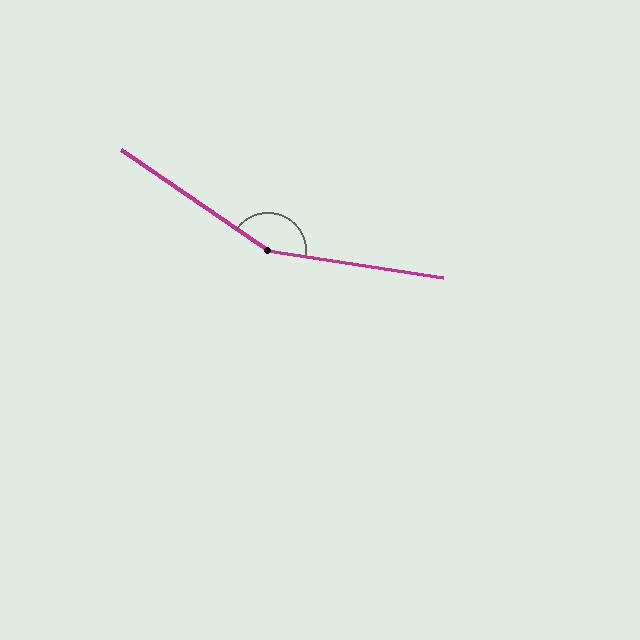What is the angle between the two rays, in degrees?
Approximately 154 degrees.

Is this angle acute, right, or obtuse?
It is obtuse.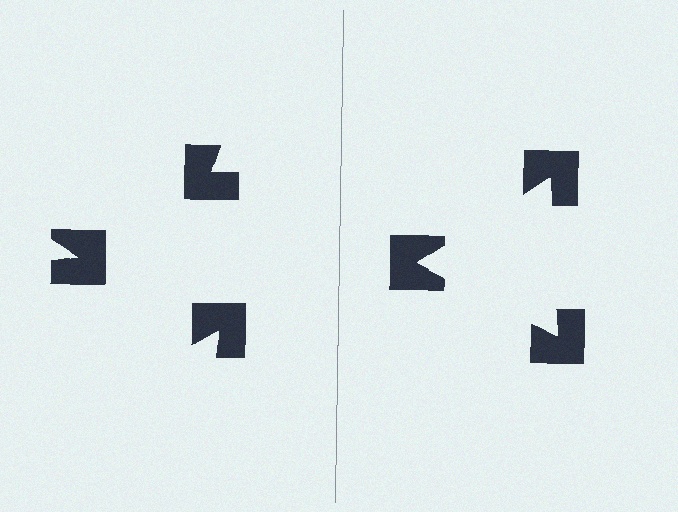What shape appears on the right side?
An illusory triangle.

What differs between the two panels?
The notched squares are positioned identically on both sides; only the wedge orientations differ. On the right they align to a triangle; on the left they are misaligned.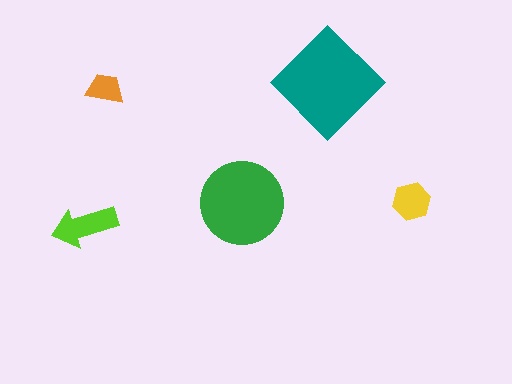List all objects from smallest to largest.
The orange trapezoid, the yellow hexagon, the lime arrow, the green circle, the teal diamond.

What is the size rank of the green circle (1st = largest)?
2nd.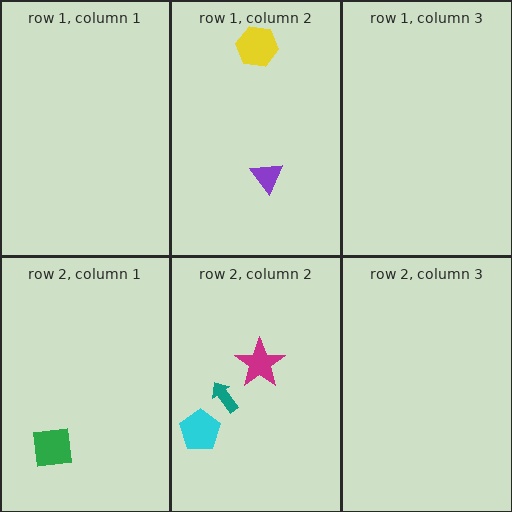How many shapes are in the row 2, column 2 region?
3.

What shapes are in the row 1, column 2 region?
The yellow hexagon, the purple triangle.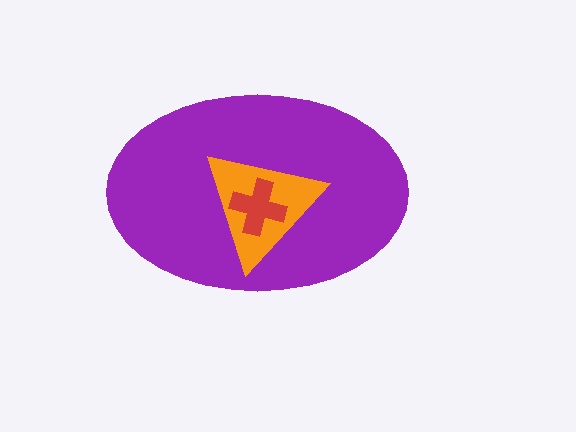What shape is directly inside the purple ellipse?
The orange triangle.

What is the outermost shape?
The purple ellipse.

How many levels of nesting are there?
3.